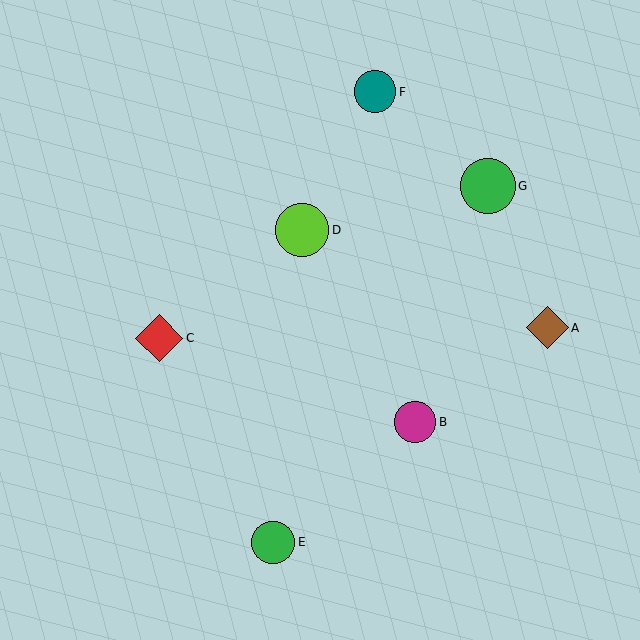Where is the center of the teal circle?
The center of the teal circle is at (375, 92).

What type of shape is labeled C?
Shape C is a red diamond.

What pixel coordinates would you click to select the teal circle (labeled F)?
Click at (375, 92) to select the teal circle F.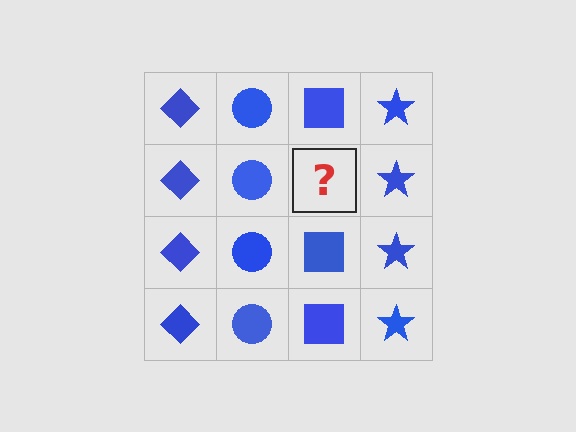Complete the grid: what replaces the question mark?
The question mark should be replaced with a blue square.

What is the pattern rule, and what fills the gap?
The rule is that each column has a consistent shape. The gap should be filled with a blue square.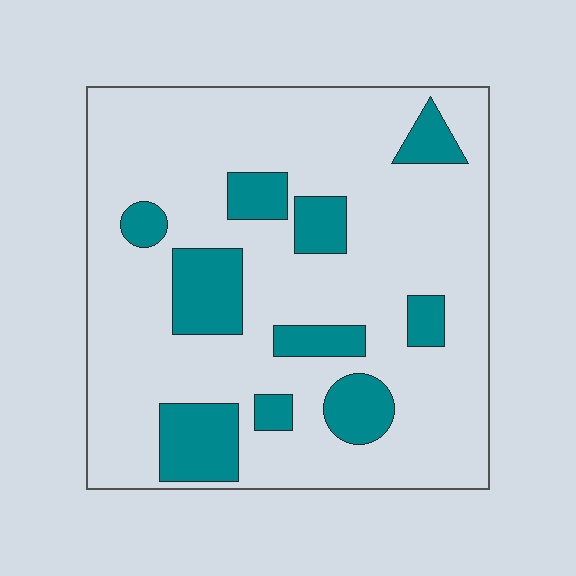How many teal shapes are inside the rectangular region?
10.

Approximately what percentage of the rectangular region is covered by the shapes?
Approximately 20%.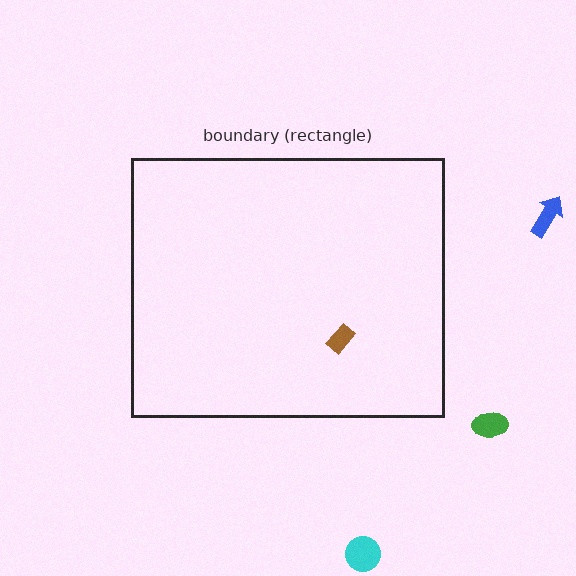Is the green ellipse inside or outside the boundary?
Outside.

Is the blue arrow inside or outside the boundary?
Outside.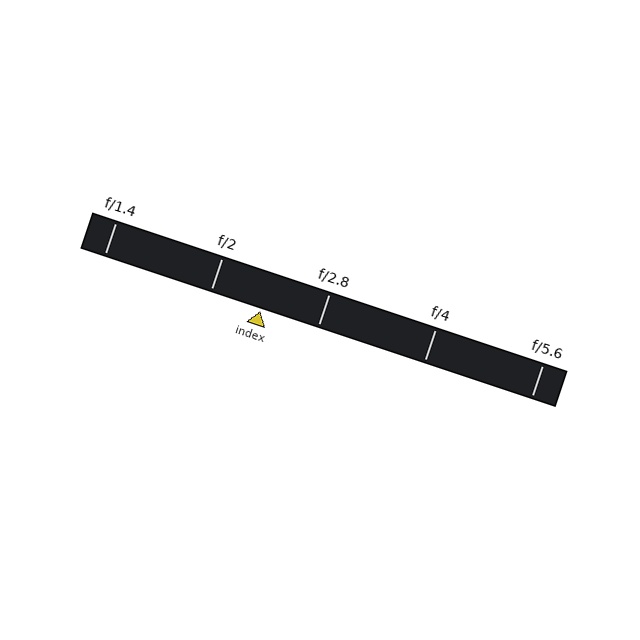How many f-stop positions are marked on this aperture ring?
There are 5 f-stop positions marked.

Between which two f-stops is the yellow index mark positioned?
The index mark is between f/2 and f/2.8.